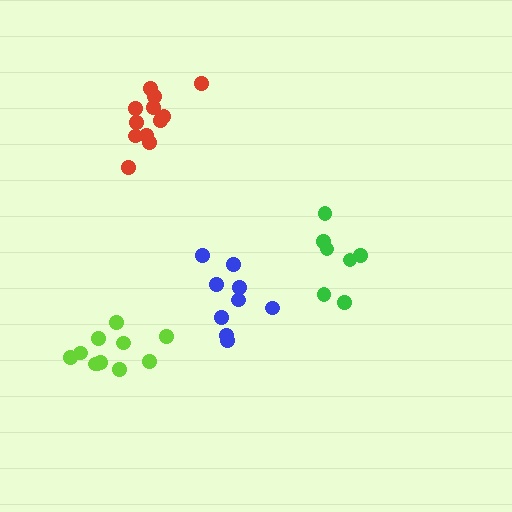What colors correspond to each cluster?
The clusters are colored: red, green, lime, blue.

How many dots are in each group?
Group 1: 12 dots, Group 2: 7 dots, Group 3: 11 dots, Group 4: 9 dots (39 total).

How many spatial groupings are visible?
There are 4 spatial groupings.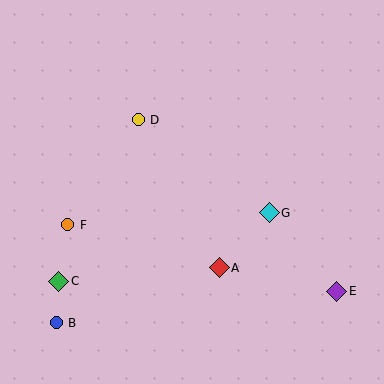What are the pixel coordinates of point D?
Point D is at (138, 120).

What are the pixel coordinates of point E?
Point E is at (337, 291).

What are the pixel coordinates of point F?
Point F is at (68, 225).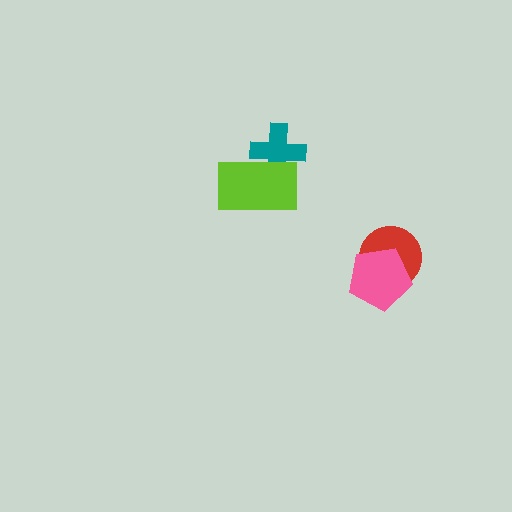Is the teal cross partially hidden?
Yes, it is partially covered by another shape.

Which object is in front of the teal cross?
The lime rectangle is in front of the teal cross.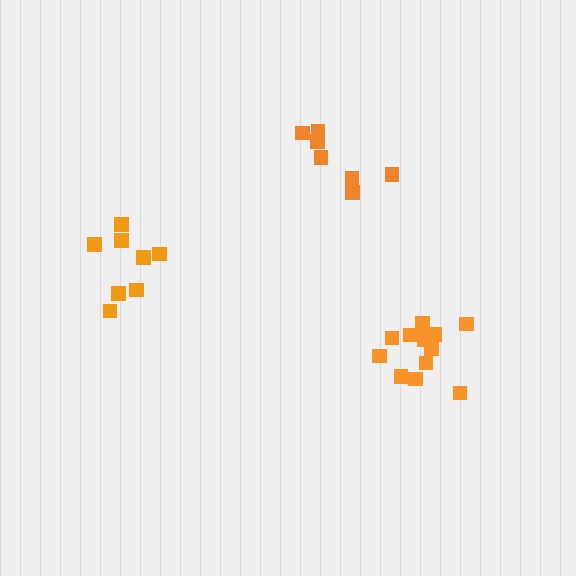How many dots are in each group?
Group 1: 13 dots, Group 2: 8 dots, Group 3: 8 dots (29 total).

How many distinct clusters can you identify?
There are 3 distinct clusters.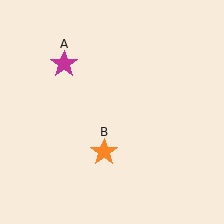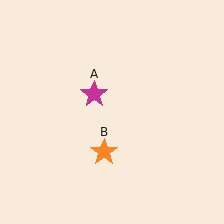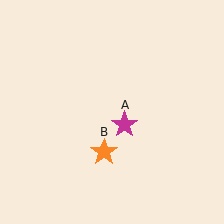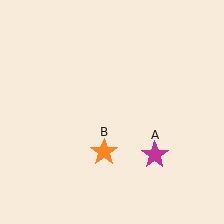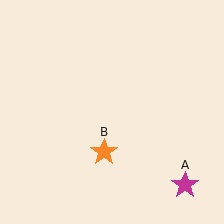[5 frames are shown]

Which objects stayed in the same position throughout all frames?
Orange star (object B) remained stationary.